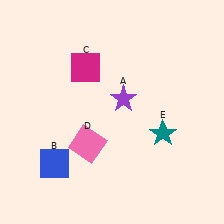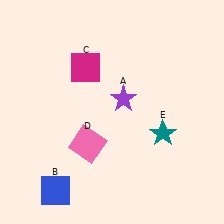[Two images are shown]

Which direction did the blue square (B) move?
The blue square (B) moved down.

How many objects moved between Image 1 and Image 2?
1 object moved between the two images.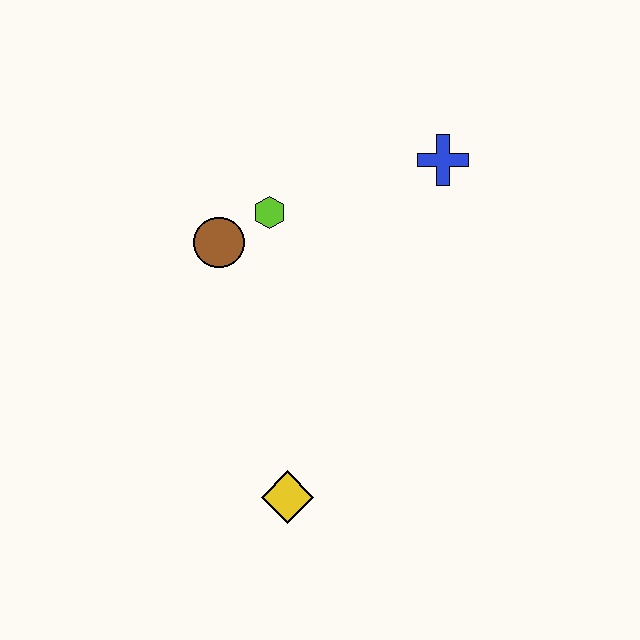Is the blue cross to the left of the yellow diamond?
No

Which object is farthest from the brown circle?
The yellow diamond is farthest from the brown circle.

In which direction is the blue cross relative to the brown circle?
The blue cross is to the right of the brown circle.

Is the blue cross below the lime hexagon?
No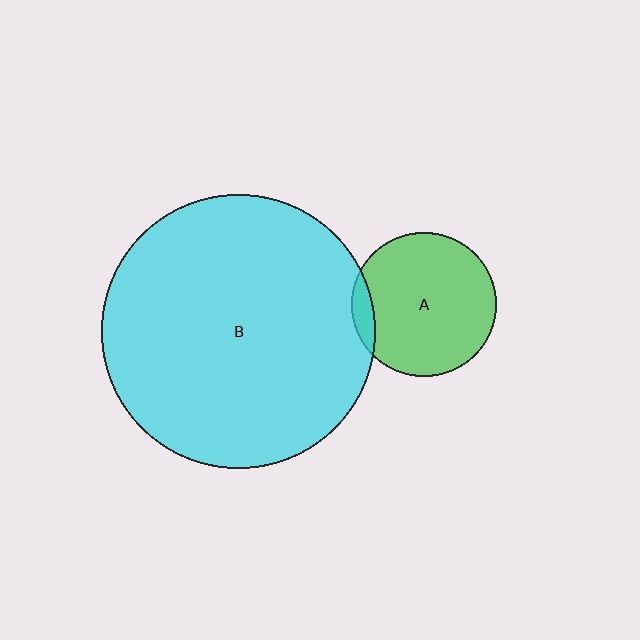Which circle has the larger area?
Circle B (cyan).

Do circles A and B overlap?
Yes.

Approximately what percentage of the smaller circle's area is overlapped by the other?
Approximately 10%.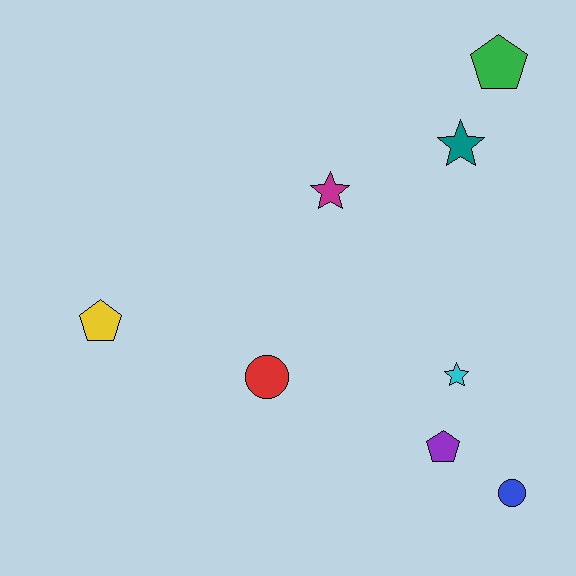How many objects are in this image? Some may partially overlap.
There are 8 objects.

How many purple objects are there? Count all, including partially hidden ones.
There is 1 purple object.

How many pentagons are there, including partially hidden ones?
There are 3 pentagons.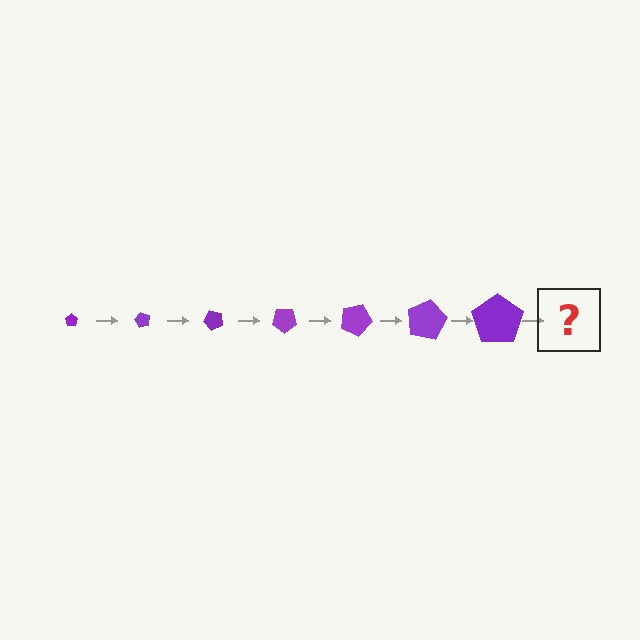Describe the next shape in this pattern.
It should be a pentagon, larger than the previous one and rotated 420 degrees from the start.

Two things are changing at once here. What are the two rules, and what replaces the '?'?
The two rules are that the pentagon grows larger each step and it rotates 60 degrees each step. The '?' should be a pentagon, larger than the previous one and rotated 420 degrees from the start.